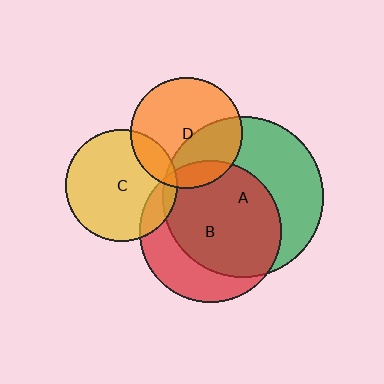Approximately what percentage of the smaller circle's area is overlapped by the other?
Approximately 15%.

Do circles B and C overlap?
Yes.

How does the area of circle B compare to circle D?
Approximately 1.6 times.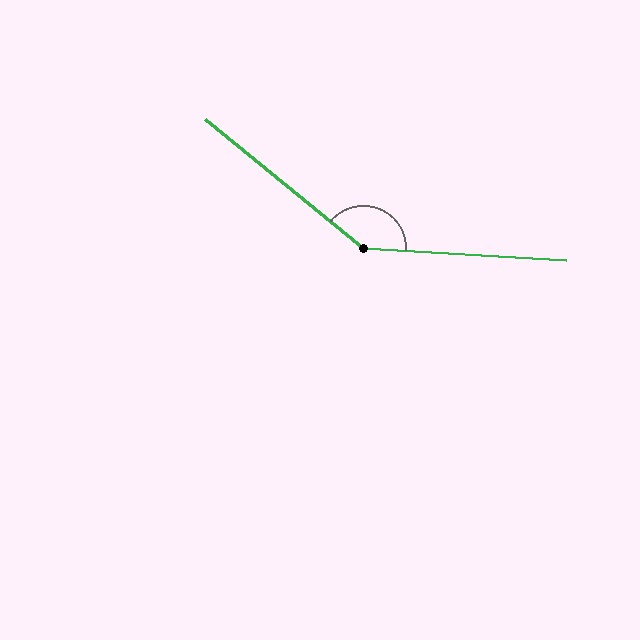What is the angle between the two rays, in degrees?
Approximately 144 degrees.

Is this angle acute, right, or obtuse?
It is obtuse.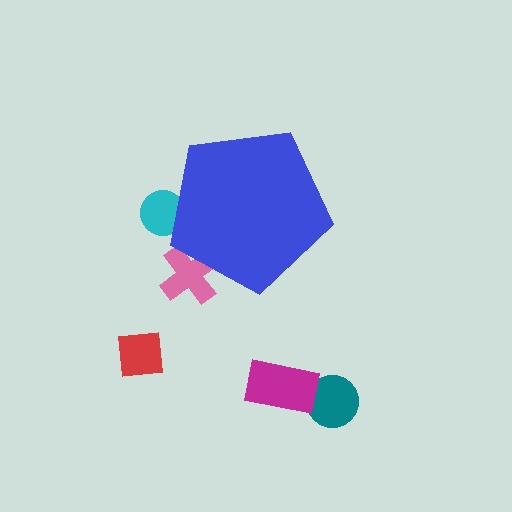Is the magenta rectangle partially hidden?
No, the magenta rectangle is fully visible.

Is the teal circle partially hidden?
No, the teal circle is fully visible.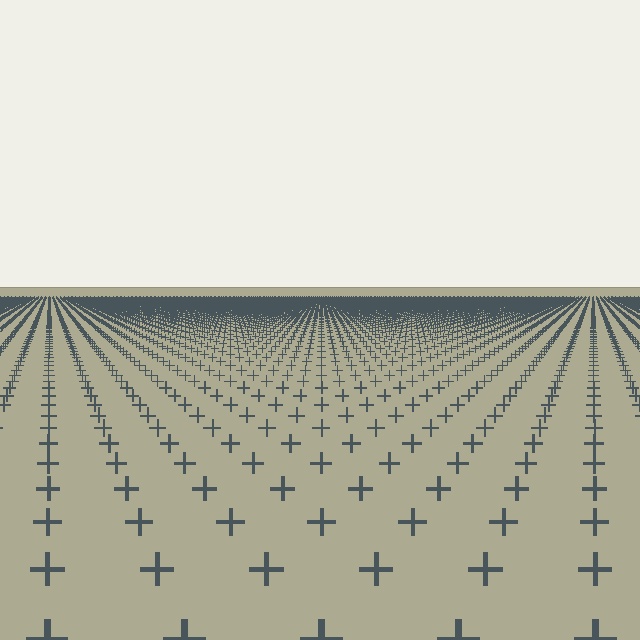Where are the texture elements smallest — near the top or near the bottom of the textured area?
Near the top.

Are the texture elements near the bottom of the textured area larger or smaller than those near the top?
Larger. Near the bottom, elements are closer to the viewer and appear at a bigger on-screen size.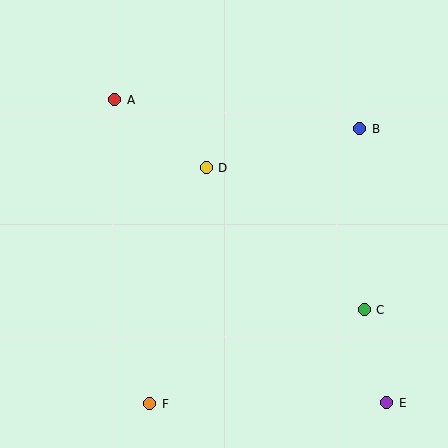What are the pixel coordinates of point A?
Point A is at (115, 100).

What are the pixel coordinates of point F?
Point F is at (150, 404).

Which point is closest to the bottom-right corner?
Point E is closest to the bottom-right corner.